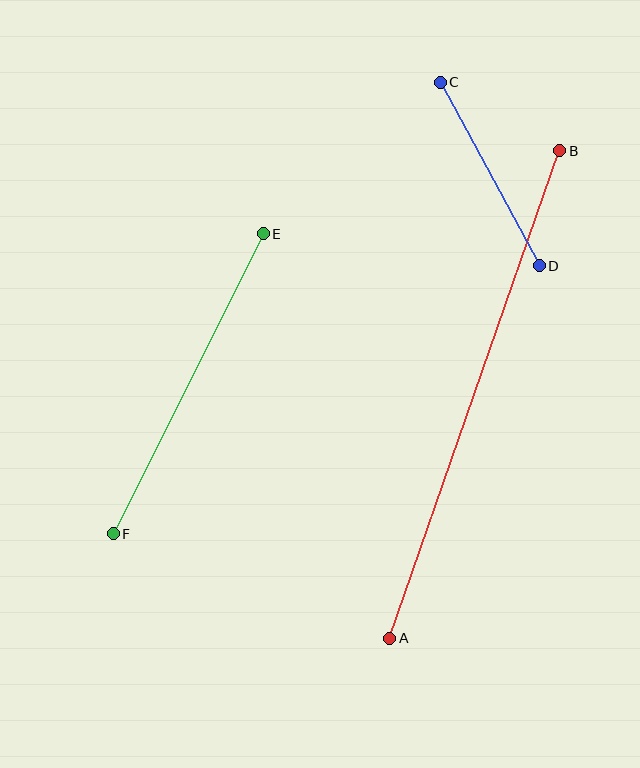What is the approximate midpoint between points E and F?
The midpoint is at approximately (188, 384) pixels.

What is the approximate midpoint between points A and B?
The midpoint is at approximately (475, 394) pixels.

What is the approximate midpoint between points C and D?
The midpoint is at approximately (490, 174) pixels.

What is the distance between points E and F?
The distance is approximately 335 pixels.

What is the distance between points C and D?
The distance is approximately 209 pixels.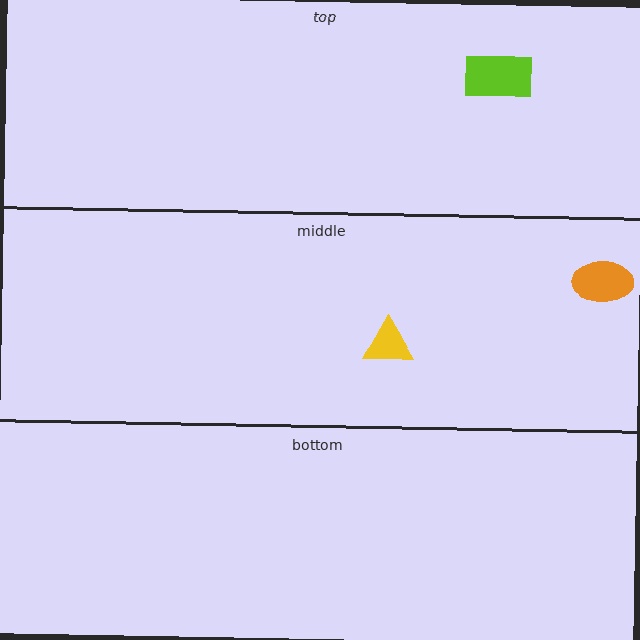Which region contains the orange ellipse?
The middle region.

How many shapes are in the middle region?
2.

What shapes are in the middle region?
The yellow triangle, the orange ellipse.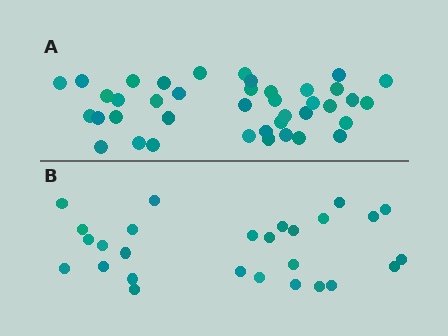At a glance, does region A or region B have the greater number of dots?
Region A (the top region) has more dots.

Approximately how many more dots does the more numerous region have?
Region A has approximately 15 more dots than region B.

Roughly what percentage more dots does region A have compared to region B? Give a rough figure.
About 50% more.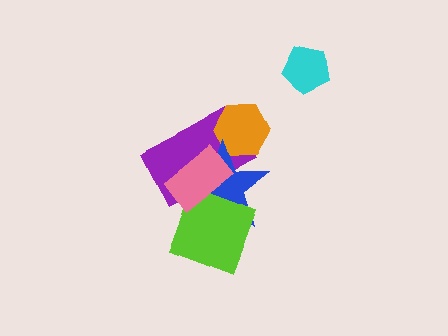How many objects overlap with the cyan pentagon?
0 objects overlap with the cyan pentagon.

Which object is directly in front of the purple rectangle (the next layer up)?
The orange hexagon is directly in front of the purple rectangle.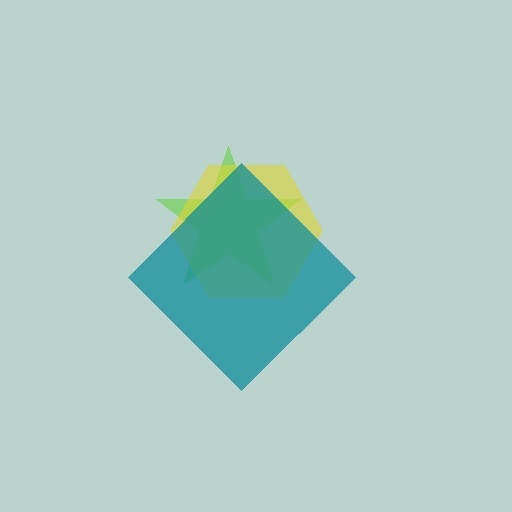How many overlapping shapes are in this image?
There are 3 overlapping shapes in the image.